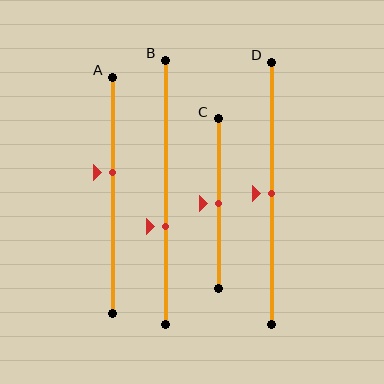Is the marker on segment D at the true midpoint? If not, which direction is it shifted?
Yes, the marker on segment D is at the true midpoint.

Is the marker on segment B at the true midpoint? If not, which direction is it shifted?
No, the marker on segment B is shifted downward by about 13% of the segment length.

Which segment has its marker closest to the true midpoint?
Segment C has its marker closest to the true midpoint.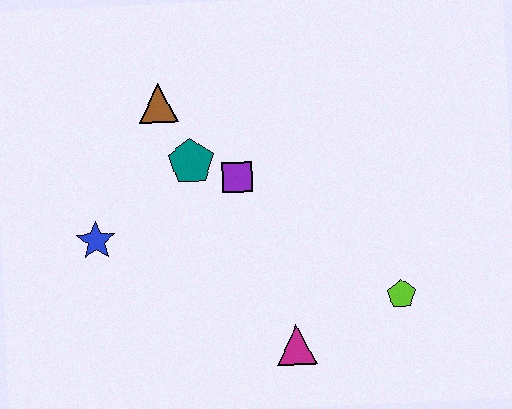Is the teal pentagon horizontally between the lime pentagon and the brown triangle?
Yes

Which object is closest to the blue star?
The teal pentagon is closest to the blue star.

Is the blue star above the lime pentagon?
Yes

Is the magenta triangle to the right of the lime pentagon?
No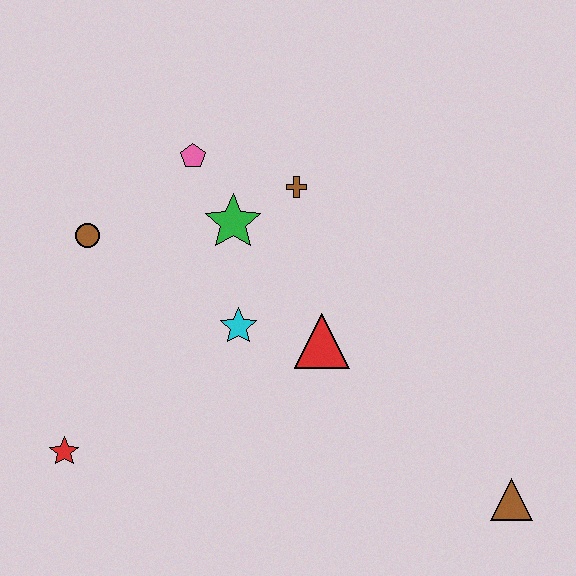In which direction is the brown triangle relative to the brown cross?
The brown triangle is below the brown cross.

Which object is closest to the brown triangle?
The red triangle is closest to the brown triangle.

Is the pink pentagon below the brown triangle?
No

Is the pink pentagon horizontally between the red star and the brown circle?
No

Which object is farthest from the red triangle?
The red star is farthest from the red triangle.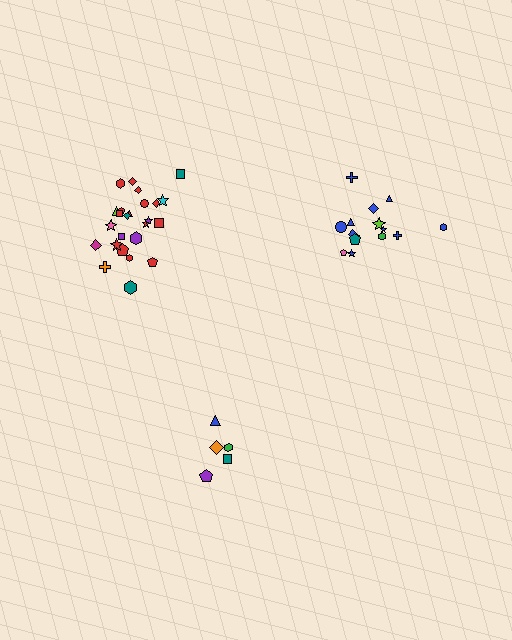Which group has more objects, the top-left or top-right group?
The top-left group.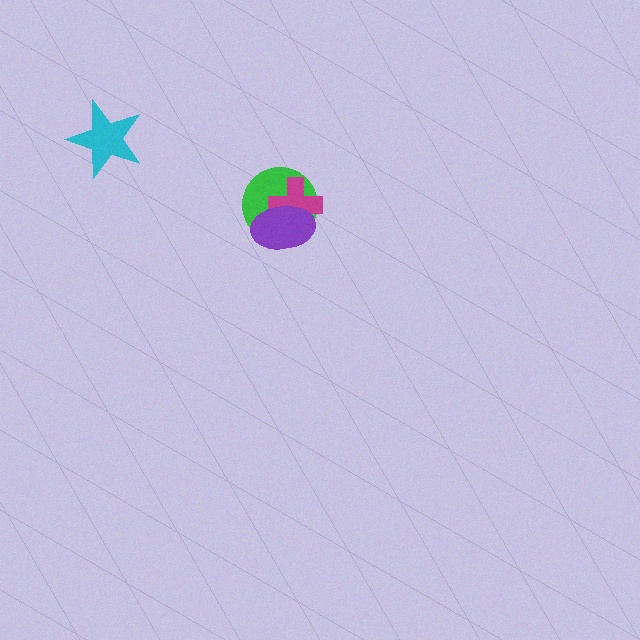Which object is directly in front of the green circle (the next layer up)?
The magenta cross is directly in front of the green circle.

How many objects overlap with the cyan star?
0 objects overlap with the cyan star.